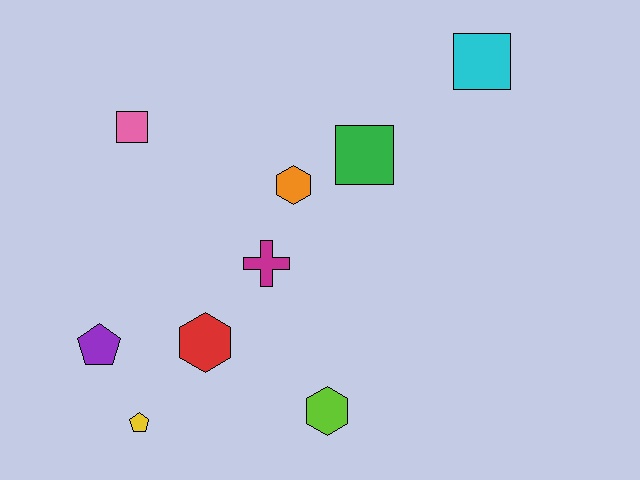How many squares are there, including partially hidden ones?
There are 3 squares.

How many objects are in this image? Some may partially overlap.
There are 9 objects.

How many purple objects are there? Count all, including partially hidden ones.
There is 1 purple object.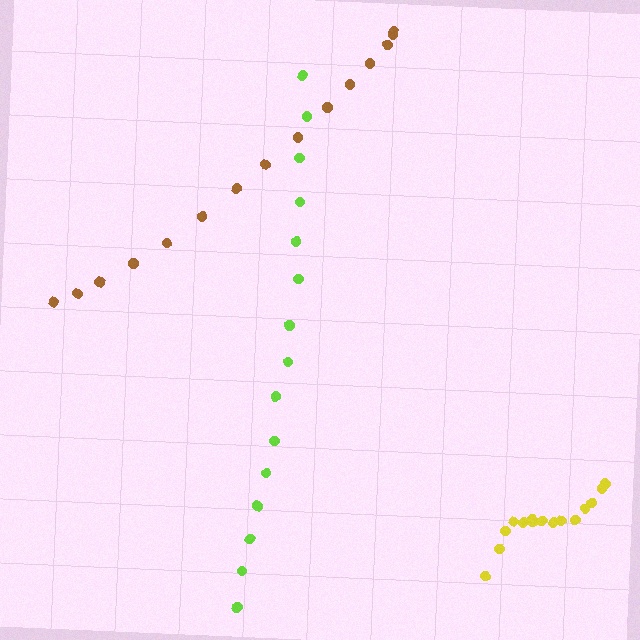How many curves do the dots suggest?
There are 3 distinct paths.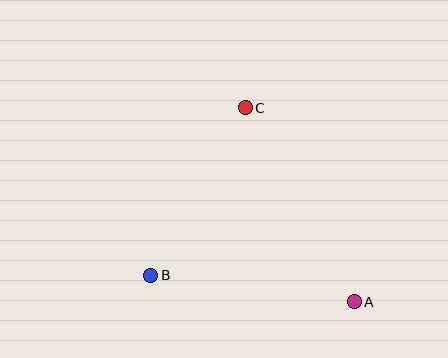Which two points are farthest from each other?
Points A and C are farthest from each other.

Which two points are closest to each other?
Points B and C are closest to each other.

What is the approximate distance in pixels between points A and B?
The distance between A and B is approximately 205 pixels.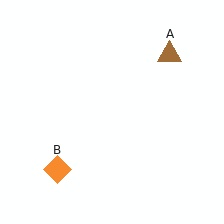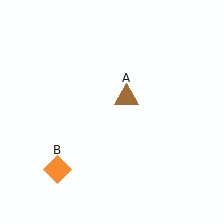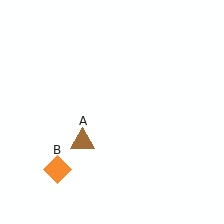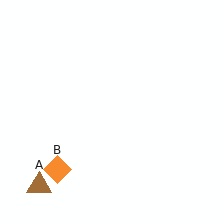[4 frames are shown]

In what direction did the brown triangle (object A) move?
The brown triangle (object A) moved down and to the left.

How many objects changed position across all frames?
1 object changed position: brown triangle (object A).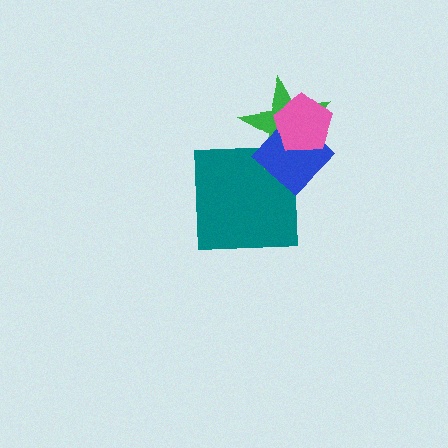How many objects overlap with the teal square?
2 objects overlap with the teal square.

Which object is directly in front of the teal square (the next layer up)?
The green star is directly in front of the teal square.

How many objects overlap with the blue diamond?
3 objects overlap with the blue diamond.